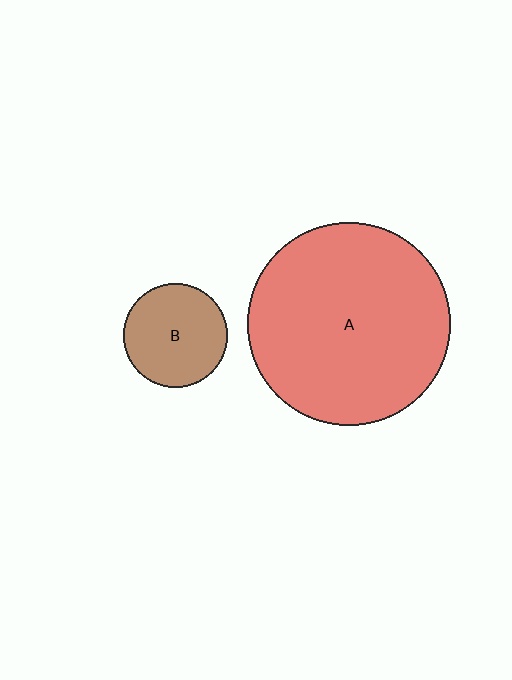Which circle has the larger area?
Circle A (red).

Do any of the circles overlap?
No, none of the circles overlap.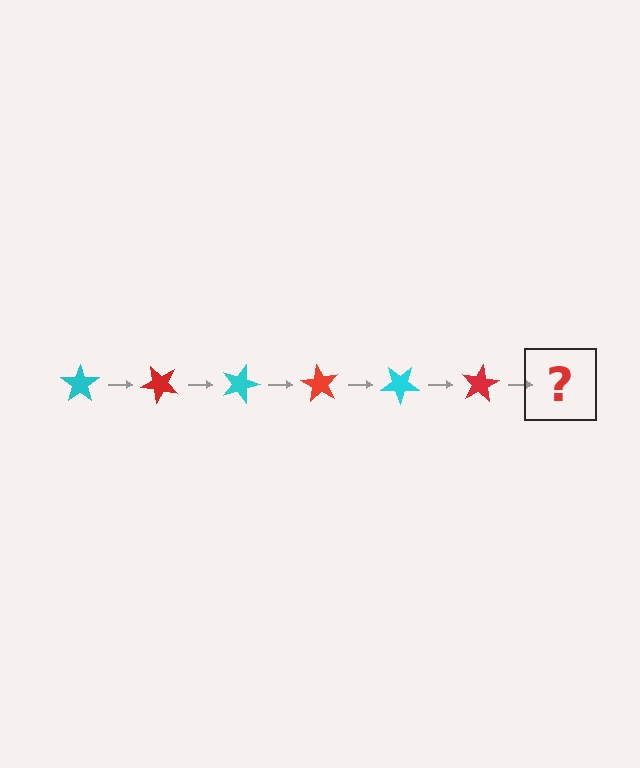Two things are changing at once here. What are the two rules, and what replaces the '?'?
The two rules are that it rotates 45 degrees each step and the color cycles through cyan and red. The '?' should be a cyan star, rotated 270 degrees from the start.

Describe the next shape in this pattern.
It should be a cyan star, rotated 270 degrees from the start.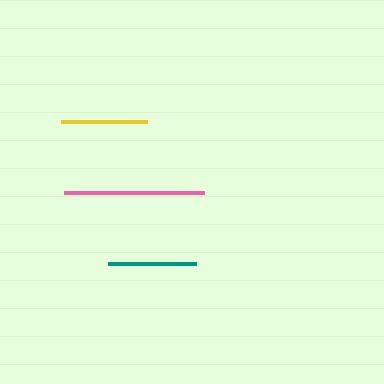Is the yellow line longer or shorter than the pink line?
The pink line is longer than the yellow line.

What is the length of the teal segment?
The teal segment is approximately 88 pixels long.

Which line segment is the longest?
The pink line is the longest at approximately 140 pixels.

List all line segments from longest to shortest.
From longest to shortest: pink, teal, yellow.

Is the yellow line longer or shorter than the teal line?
The teal line is longer than the yellow line.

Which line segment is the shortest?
The yellow line is the shortest at approximately 86 pixels.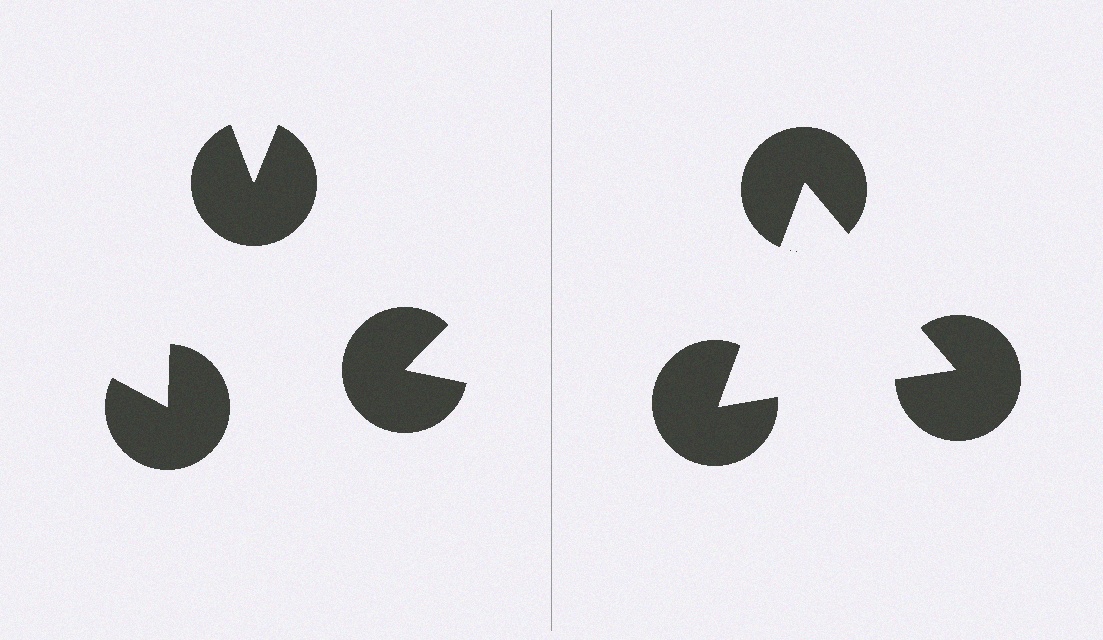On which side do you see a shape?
An illusory triangle appears on the right side. On the left side the wedge cuts are rotated, so no coherent shape forms.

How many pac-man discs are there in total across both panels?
6 — 3 on each side.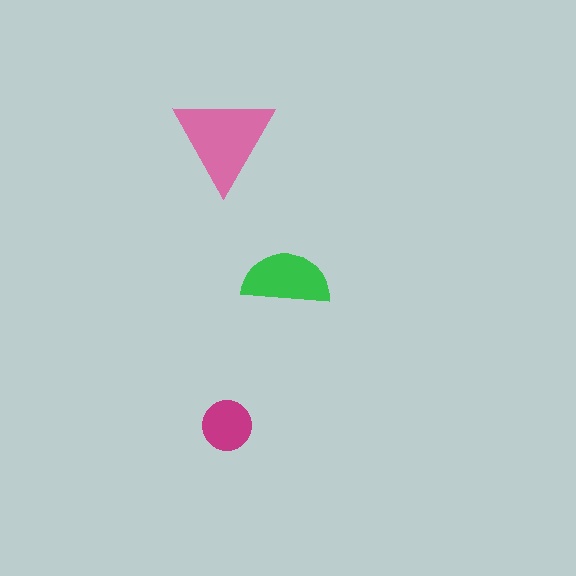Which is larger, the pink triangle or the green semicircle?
The pink triangle.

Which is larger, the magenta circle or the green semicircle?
The green semicircle.